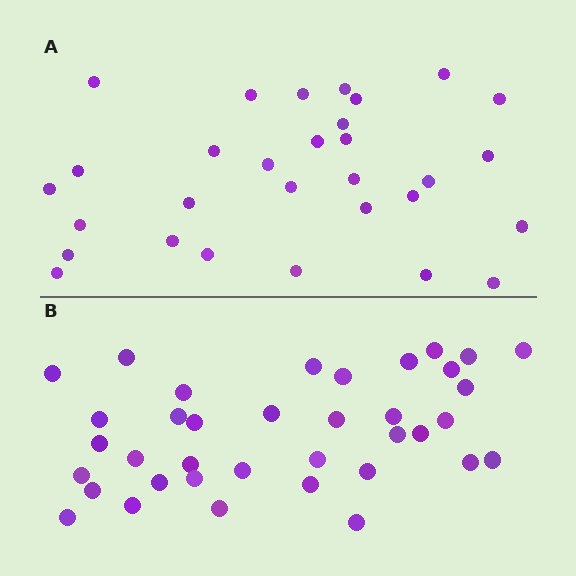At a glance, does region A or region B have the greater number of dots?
Region B (the bottom region) has more dots.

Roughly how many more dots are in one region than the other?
Region B has roughly 8 or so more dots than region A.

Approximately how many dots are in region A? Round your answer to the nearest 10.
About 30 dots.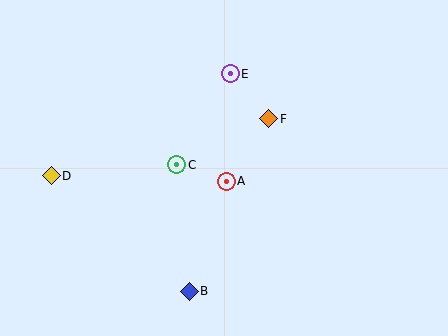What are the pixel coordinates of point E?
Point E is at (230, 74).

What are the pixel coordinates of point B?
Point B is at (189, 291).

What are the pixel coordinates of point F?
Point F is at (269, 119).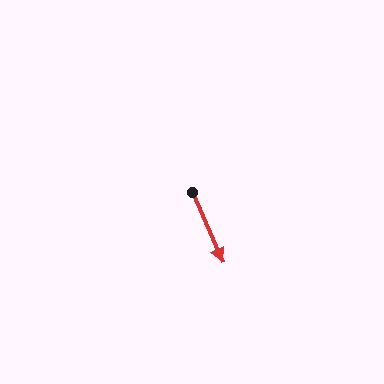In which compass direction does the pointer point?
Southeast.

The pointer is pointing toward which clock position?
Roughly 5 o'clock.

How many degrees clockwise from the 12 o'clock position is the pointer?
Approximately 156 degrees.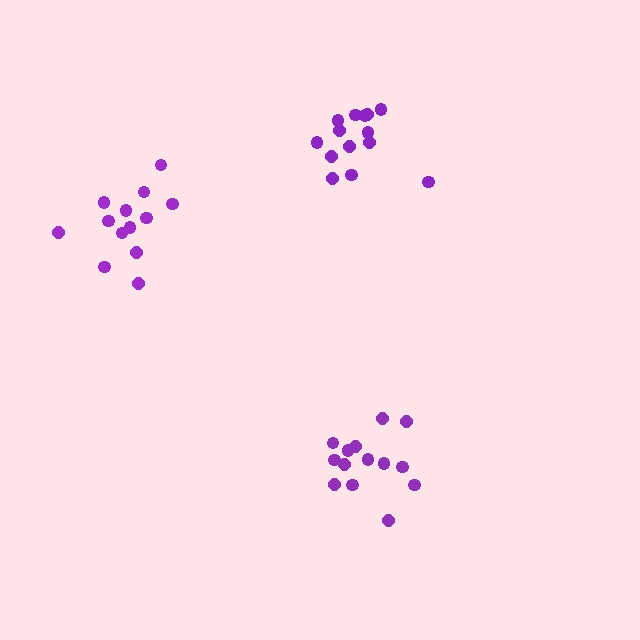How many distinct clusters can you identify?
There are 3 distinct clusters.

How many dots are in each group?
Group 1: 13 dots, Group 2: 14 dots, Group 3: 14 dots (41 total).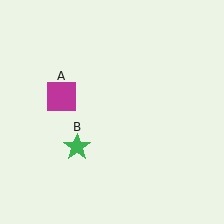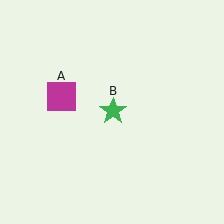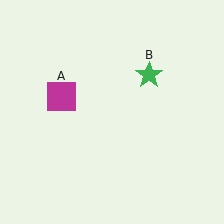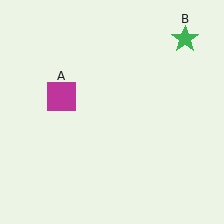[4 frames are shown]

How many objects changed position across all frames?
1 object changed position: green star (object B).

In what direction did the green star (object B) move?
The green star (object B) moved up and to the right.